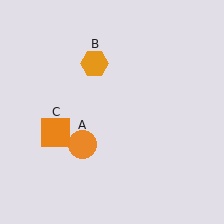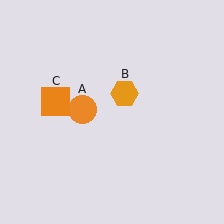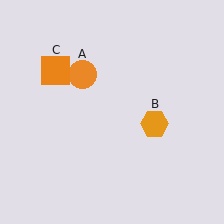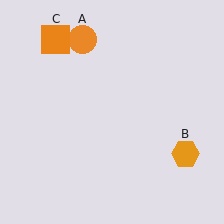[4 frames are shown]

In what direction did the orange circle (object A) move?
The orange circle (object A) moved up.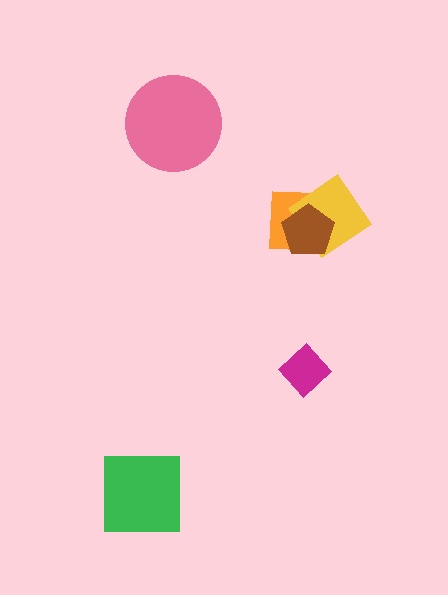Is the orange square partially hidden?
Yes, it is partially covered by another shape.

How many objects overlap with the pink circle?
0 objects overlap with the pink circle.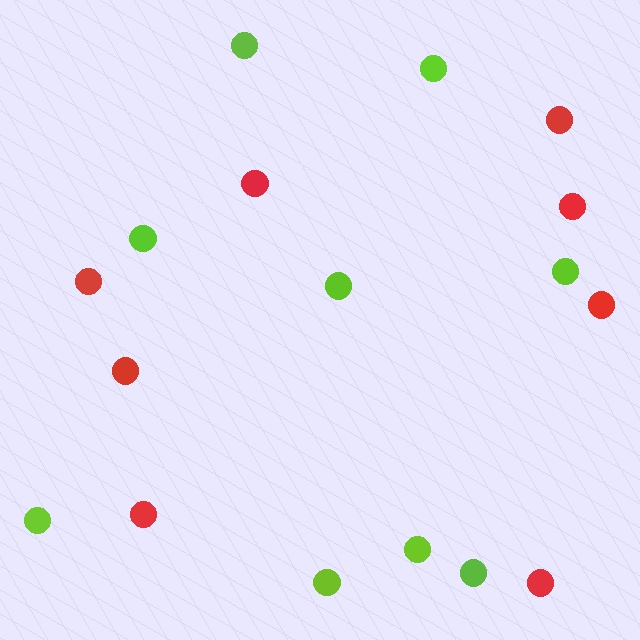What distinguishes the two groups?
There are 2 groups: one group of red circles (8) and one group of lime circles (9).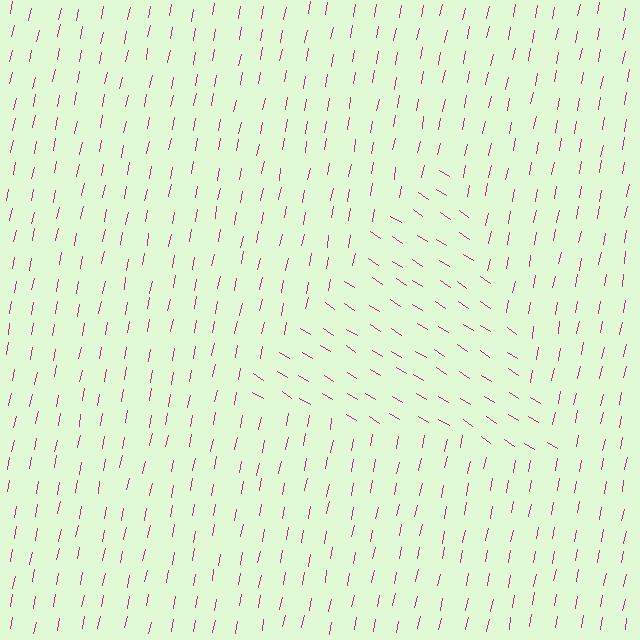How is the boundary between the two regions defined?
The boundary is defined purely by a change in line orientation (approximately 68 degrees difference). All lines are the same color and thickness.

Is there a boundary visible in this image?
Yes, there is a texture boundary formed by a change in line orientation.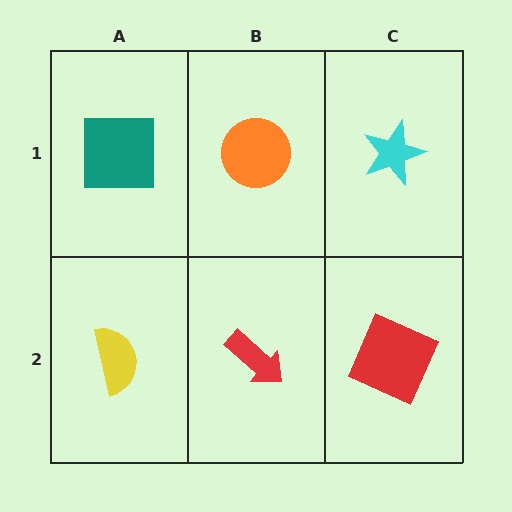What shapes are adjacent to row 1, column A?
A yellow semicircle (row 2, column A), an orange circle (row 1, column B).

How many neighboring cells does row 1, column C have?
2.